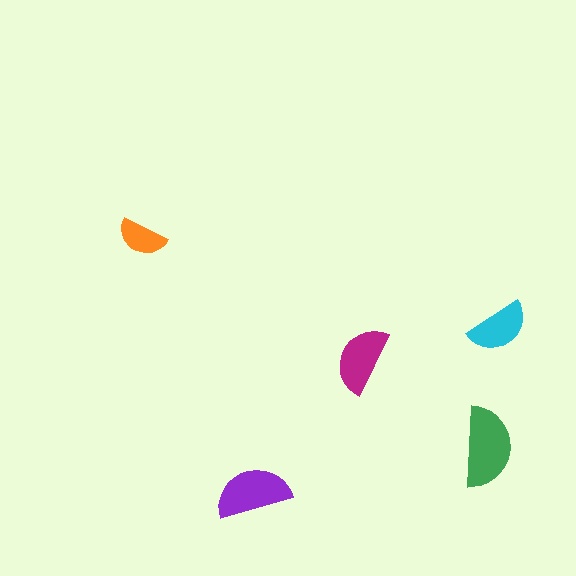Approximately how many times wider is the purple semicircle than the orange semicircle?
About 1.5 times wider.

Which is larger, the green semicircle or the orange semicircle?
The green one.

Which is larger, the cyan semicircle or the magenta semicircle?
The magenta one.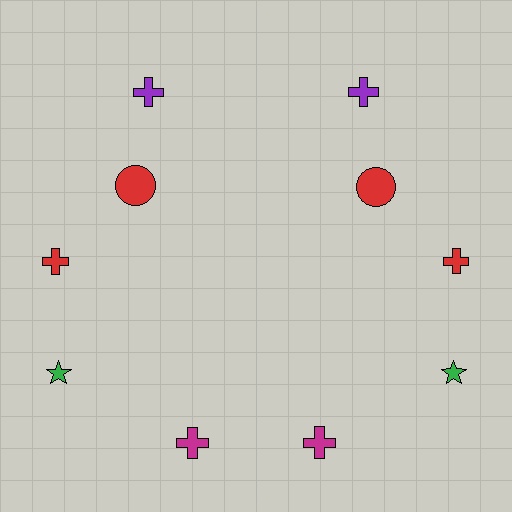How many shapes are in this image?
There are 10 shapes in this image.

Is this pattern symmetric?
Yes, this pattern has bilateral (reflection) symmetry.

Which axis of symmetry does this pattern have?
The pattern has a vertical axis of symmetry running through the center of the image.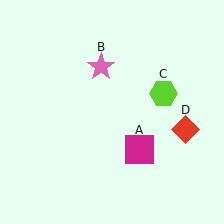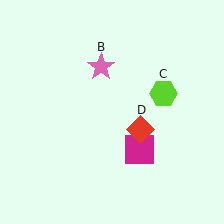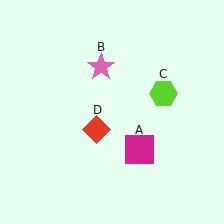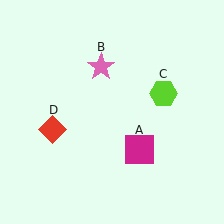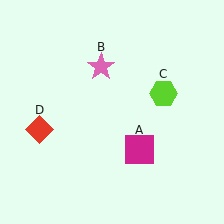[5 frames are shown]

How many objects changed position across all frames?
1 object changed position: red diamond (object D).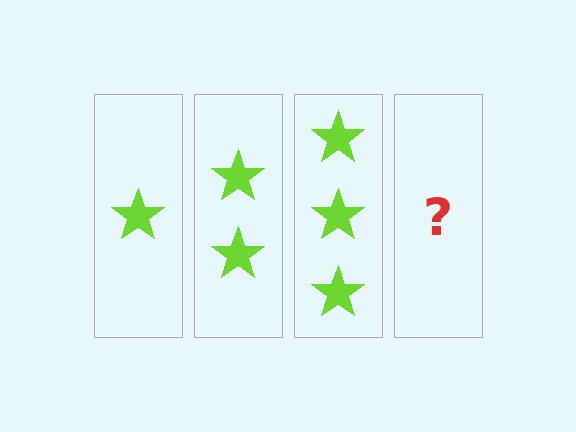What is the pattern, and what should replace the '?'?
The pattern is that each step adds one more star. The '?' should be 4 stars.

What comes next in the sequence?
The next element should be 4 stars.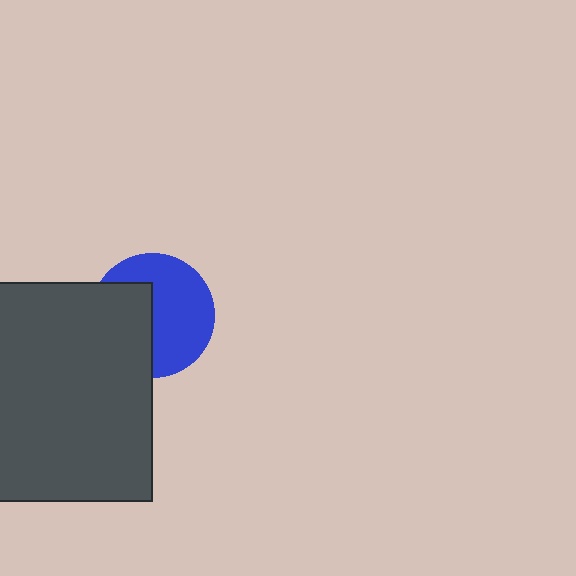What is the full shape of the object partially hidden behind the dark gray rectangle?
The partially hidden object is a blue circle.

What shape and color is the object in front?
The object in front is a dark gray rectangle.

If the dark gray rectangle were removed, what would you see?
You would see the complete blue circle.